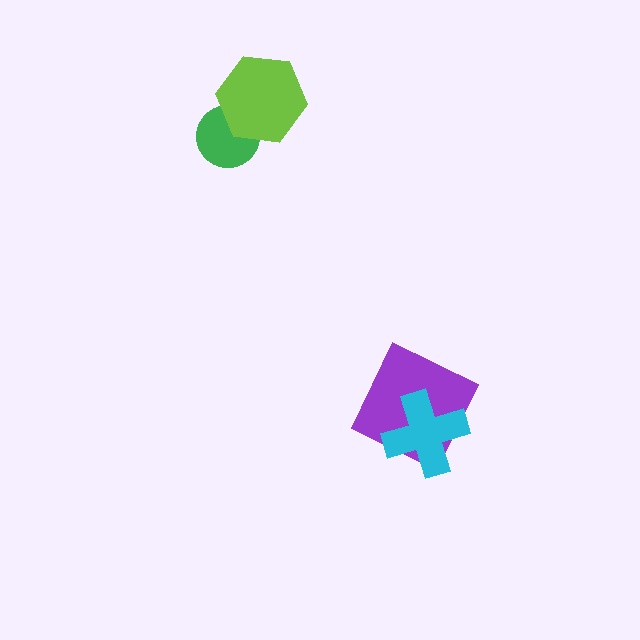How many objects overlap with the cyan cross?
1 object overlaps with the cyan cross.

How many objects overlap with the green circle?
1 object overlaps with the green circle.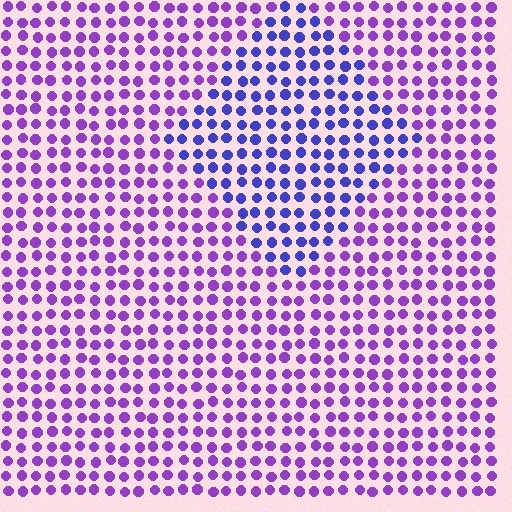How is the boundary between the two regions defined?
The boundary is defined purely by a slight shift in hue (about 37 degrees). Spacing, size, and orientation are identical on both sides.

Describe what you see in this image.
The image is filled with small purple elements in a uniform arrangement. A diamond-shaped region is visible where the elements are tinted to a slightly different hue, forming a subtle color boundary.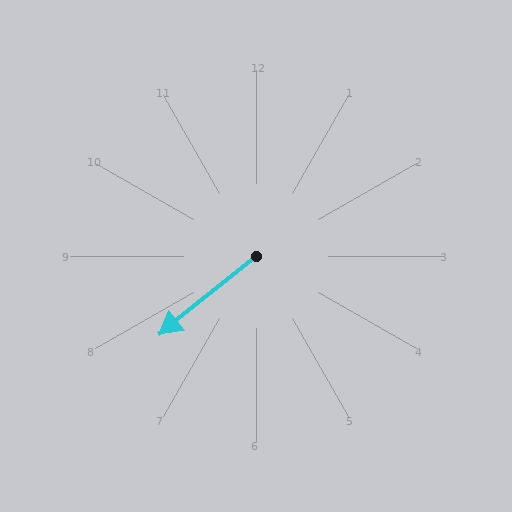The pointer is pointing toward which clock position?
Roughly 8 o'clock.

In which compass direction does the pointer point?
Southwest.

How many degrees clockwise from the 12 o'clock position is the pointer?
Approximately 231 degrees.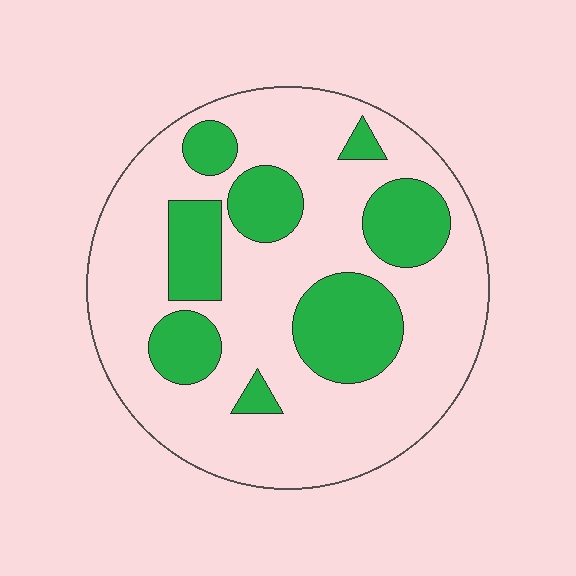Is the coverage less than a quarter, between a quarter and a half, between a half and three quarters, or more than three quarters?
Between a quarter and a half.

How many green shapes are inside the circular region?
8.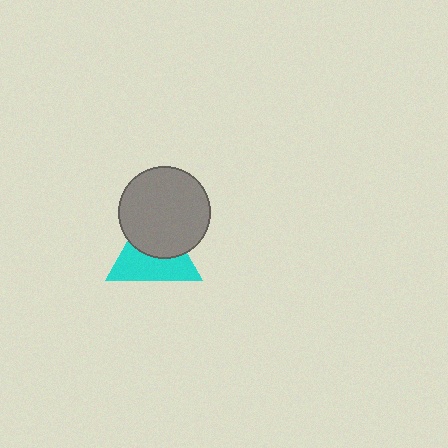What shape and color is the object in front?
The object in front is a gray circle.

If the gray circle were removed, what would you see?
You would see the complete cyan triangle.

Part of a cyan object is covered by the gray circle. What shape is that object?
It is a triangle.